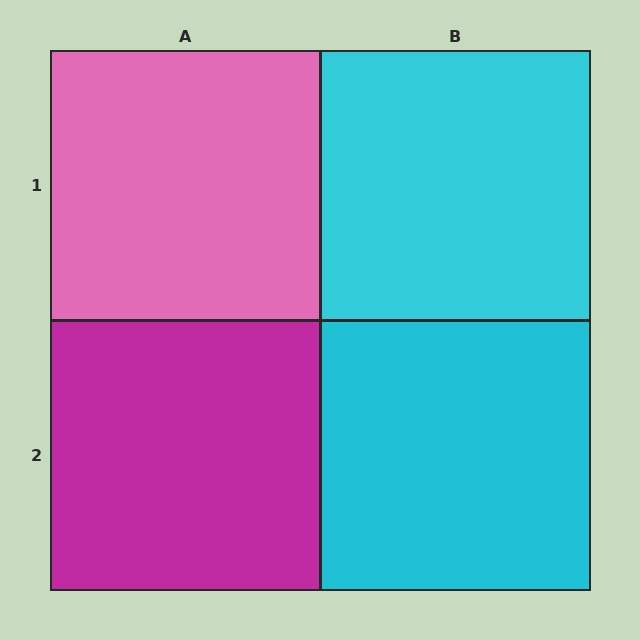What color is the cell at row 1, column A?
Pink.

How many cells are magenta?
1 cell is magenta.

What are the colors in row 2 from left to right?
Magenta, cyan.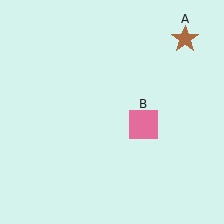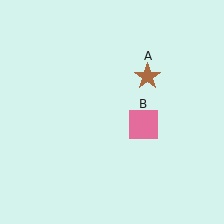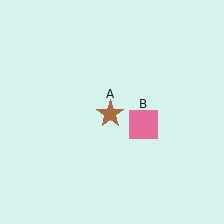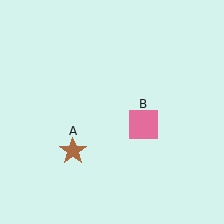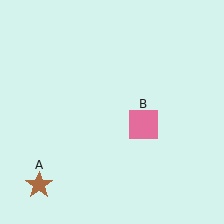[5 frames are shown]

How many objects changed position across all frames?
1 object changed position: brown star (object A).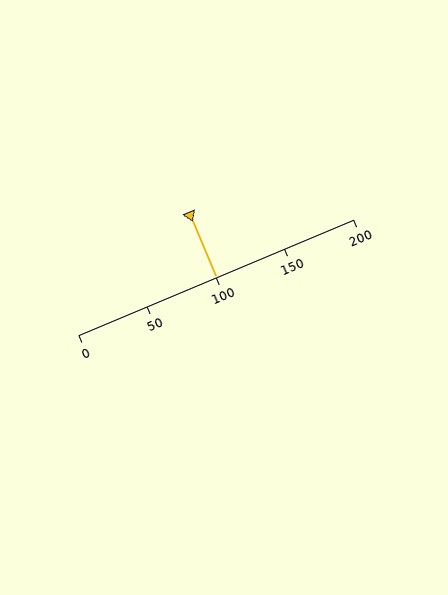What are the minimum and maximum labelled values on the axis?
The axis runs from 0 to 200.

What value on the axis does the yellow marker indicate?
The marker indicates approximately 100.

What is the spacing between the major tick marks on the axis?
The major ticks are spaced 50 apart.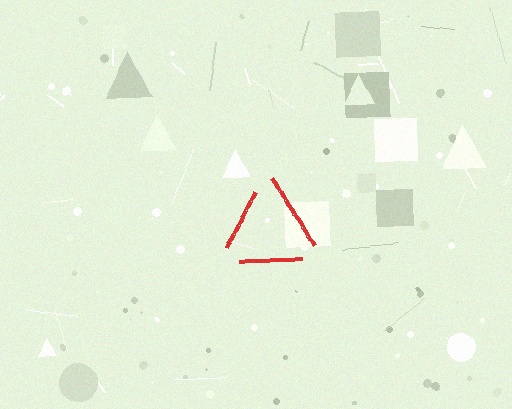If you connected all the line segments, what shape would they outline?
They would outline a triangle.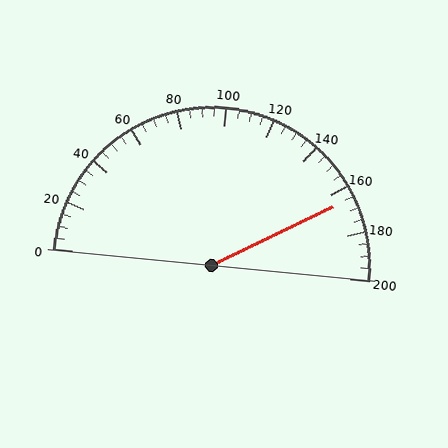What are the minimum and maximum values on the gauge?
The gauge ranges from 0 to 200.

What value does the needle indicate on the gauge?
The needle indicates approximately 165.